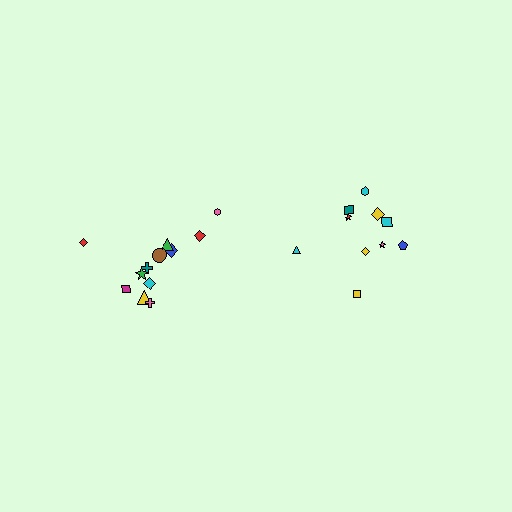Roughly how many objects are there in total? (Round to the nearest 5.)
Roughly 20 objects in total.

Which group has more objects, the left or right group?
The left group.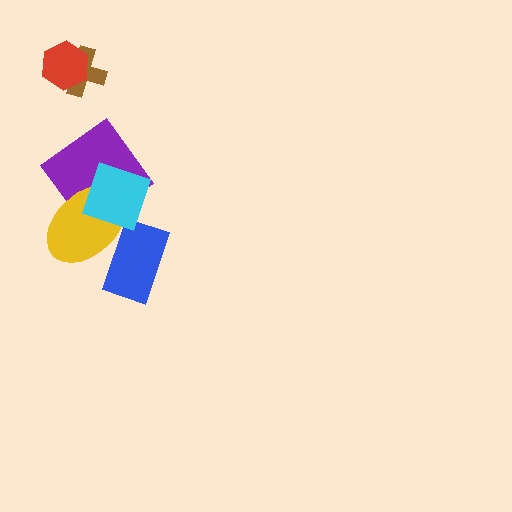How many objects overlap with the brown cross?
1 object overlaps with the brown cross.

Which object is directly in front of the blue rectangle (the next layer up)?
The yellow ellipse is directly in front of the blue rectangle.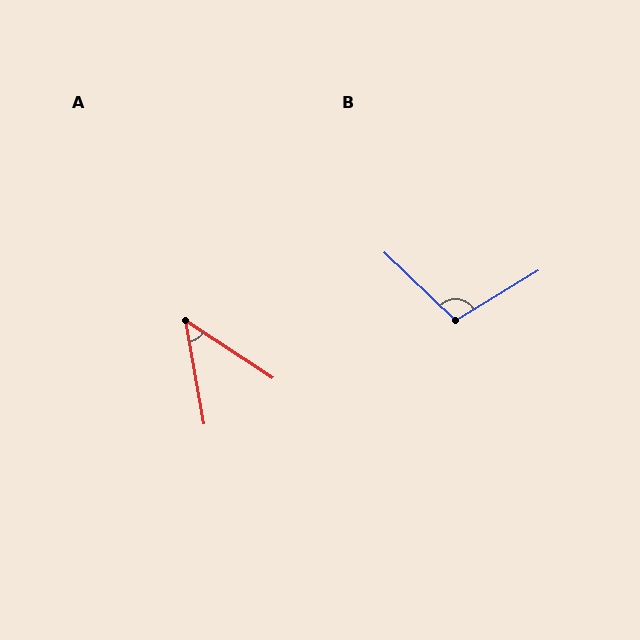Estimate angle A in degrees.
Approximately 47 degrees.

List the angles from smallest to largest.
A (47°), B (105°).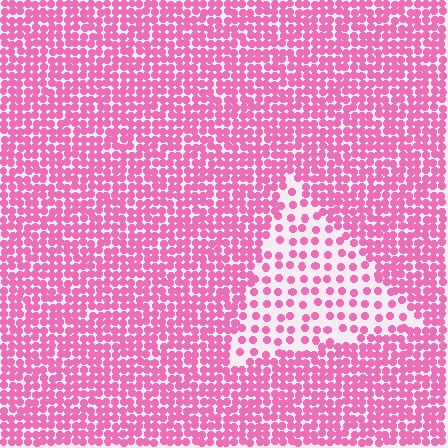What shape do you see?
I see a triangle.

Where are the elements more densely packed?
The elements are more densely packed outside the triangle boundary.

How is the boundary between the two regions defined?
The boundary is defined by a change in element density (approximately 2.4x ratio). All elements are the same color, size, and shape.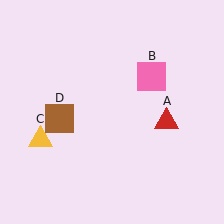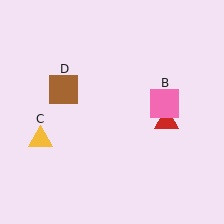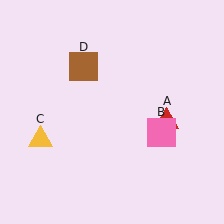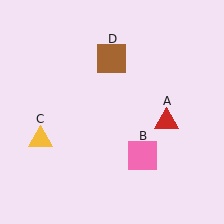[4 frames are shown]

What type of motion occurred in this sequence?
The pink square (object B), brown square (object D) rotated clockwise around the center of the scene.